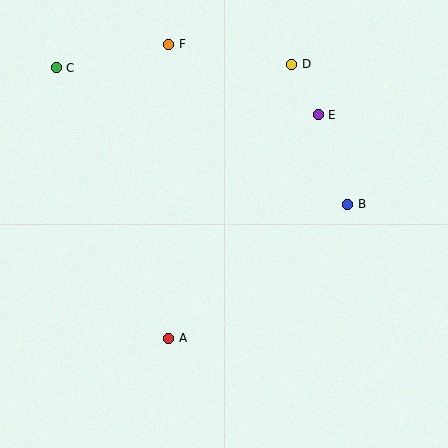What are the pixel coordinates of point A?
Point A is at (169, 338).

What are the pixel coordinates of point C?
Point C is at (56, 68).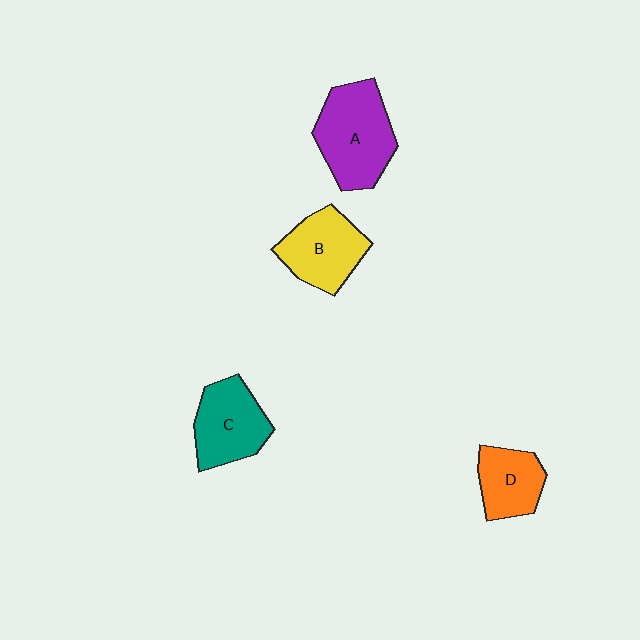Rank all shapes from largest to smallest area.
From largest to smallest: A (purple), C (teal), B (yellow), D (orange).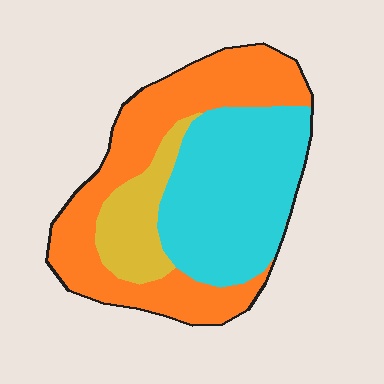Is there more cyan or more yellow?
Cyan.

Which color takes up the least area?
Yellow, at roughly 15%.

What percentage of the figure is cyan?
Cyan takes up about two fifths (2/5) of the figure.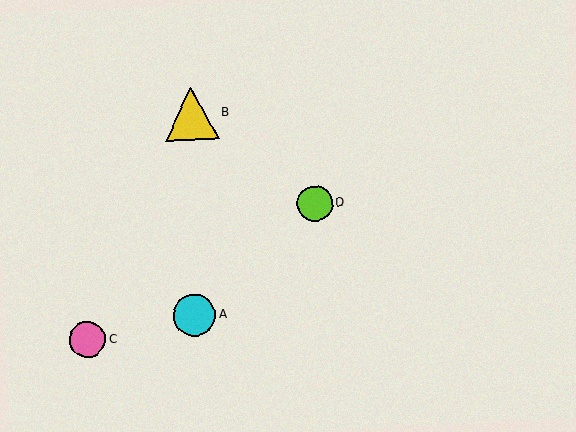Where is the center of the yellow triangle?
The center of the yellow triangle is at (192, 113).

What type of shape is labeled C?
Shape C is a pink circle.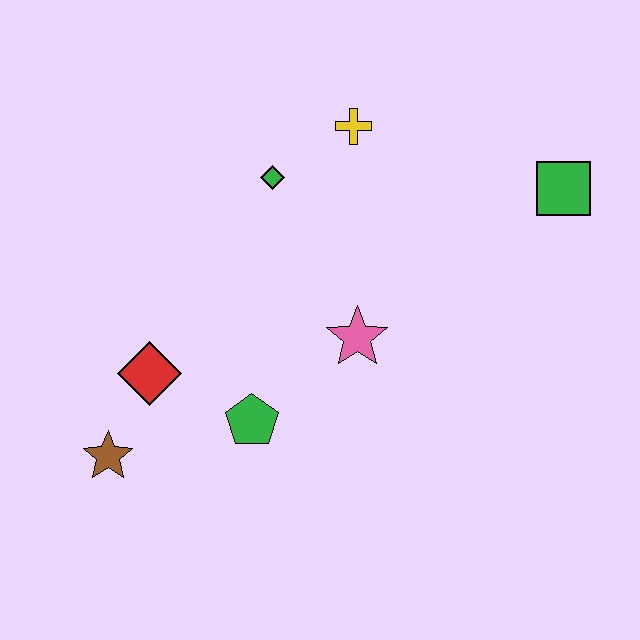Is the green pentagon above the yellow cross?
No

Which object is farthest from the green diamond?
The brown star is farthest from the green diamond.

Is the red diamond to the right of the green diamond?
No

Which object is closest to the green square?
The yellow cross is closest to the green square.